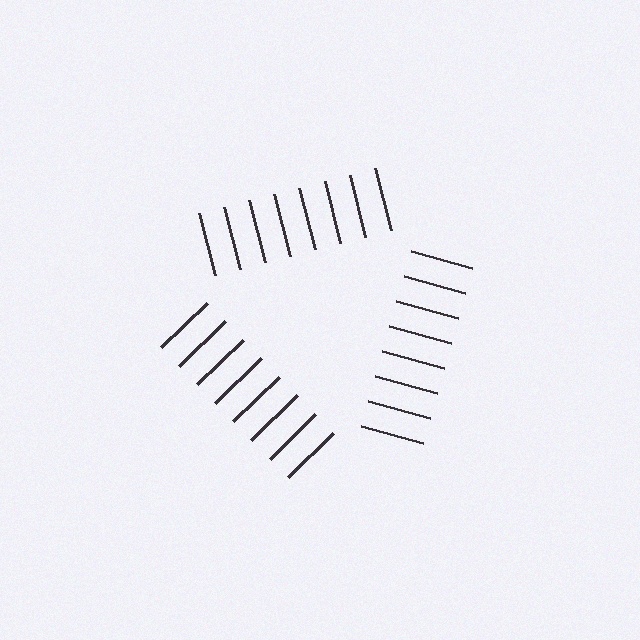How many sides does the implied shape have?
3 sides — the line-ends trace a triangle.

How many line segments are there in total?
24 — 8 along each of the 3 edges.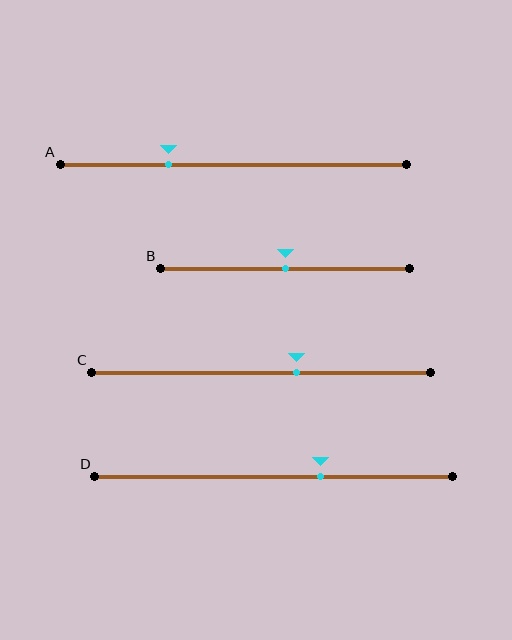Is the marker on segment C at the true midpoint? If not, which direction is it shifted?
No, the marker on segment C is shifted to the right by about 10% of the segment length.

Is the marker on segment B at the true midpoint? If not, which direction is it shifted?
Yes, the marker on segment B is at the true midpoint.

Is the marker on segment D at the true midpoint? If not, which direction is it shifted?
No, the marker on segment D is shifted to the right by about 13% of the segment length.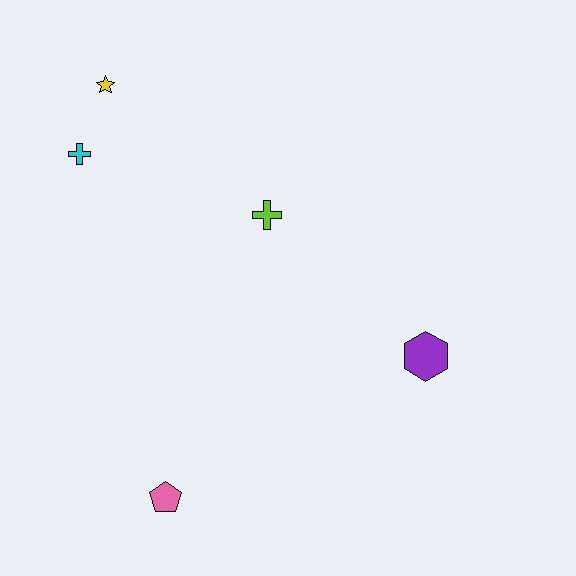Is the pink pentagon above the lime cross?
No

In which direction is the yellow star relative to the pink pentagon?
The yellow star is above the pink pentagon.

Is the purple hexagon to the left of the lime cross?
No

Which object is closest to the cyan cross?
The yellow star is closest to the cyan cross.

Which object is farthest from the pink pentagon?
The yellow star is farthest from the pink pentagon.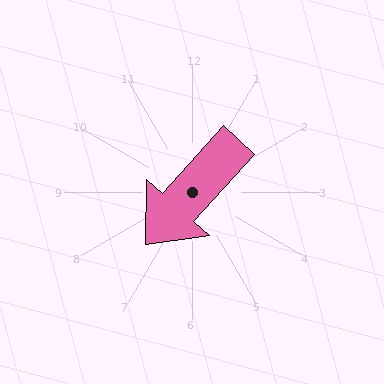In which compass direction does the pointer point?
Southwest.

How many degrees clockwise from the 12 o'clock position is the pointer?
Approximately 222 degrees.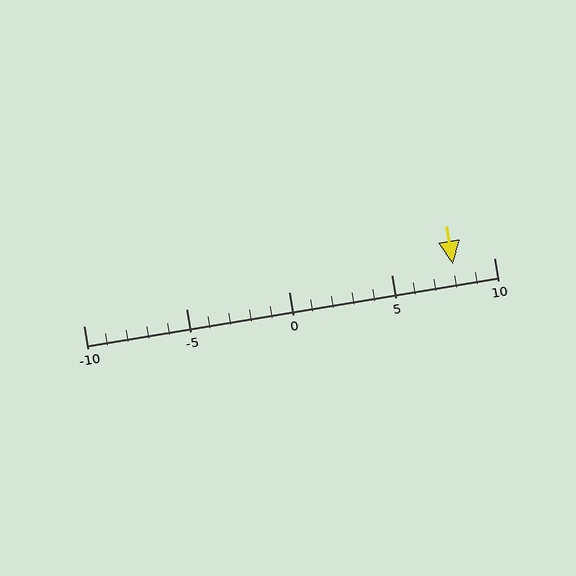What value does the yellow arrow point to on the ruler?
The yellow arrow points to approximately 8.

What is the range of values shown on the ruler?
The ruler shows values from -10 to 10.